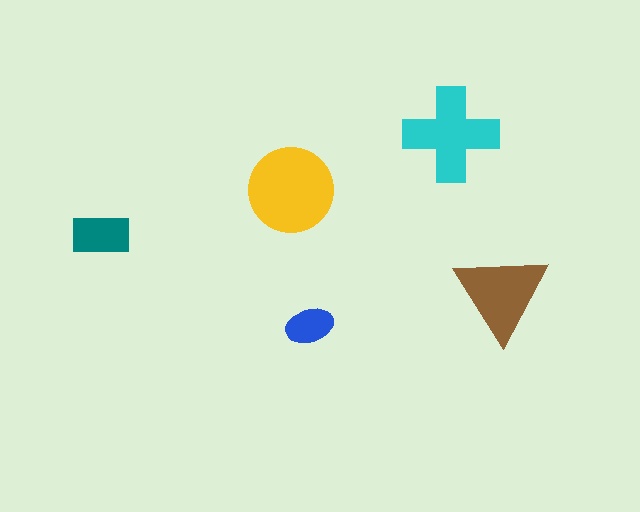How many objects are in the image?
There are 5 objects in the image.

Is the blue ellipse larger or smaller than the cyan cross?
Smaller.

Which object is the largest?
The yellow circle.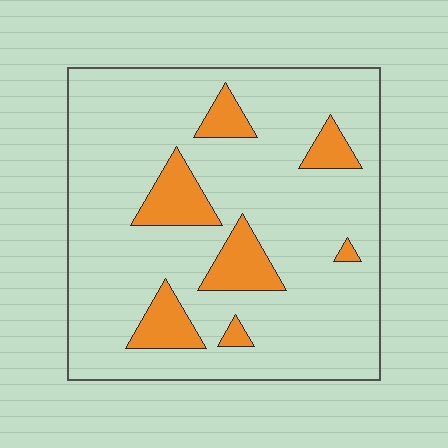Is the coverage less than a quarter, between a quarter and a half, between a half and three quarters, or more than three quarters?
Less than a quarter.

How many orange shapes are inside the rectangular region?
7.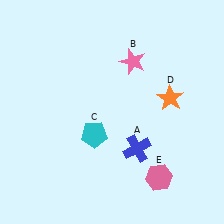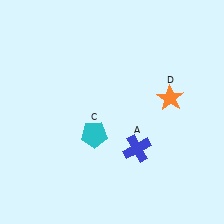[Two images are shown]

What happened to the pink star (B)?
The pink star (B) was removed in Image 2. It was in the top-right area of Image 1.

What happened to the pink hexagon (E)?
The pink hexagon (E) was removed in Image 2. It was in the bottom-right area of Image 1.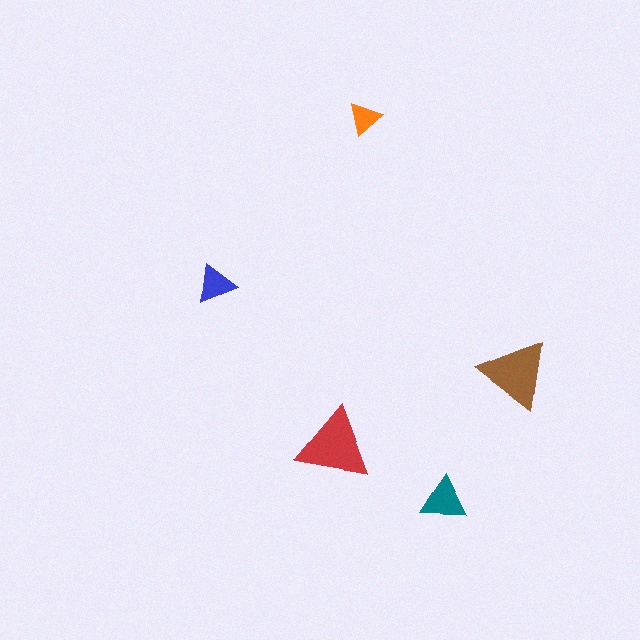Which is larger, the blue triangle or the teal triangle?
The teal one.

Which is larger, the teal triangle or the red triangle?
The red one.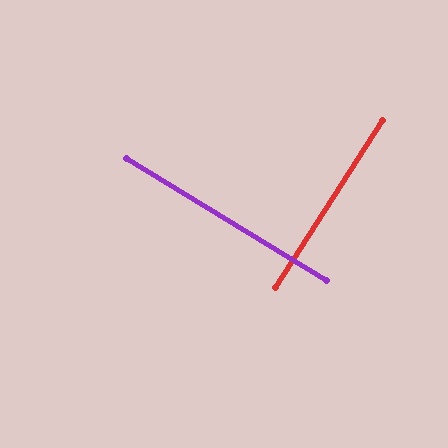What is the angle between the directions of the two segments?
Approximately 89 degrees.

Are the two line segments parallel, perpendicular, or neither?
Perpendicular — they meet at approximately 89°.